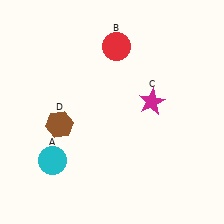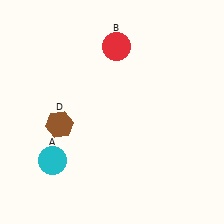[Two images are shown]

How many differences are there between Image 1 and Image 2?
There is 1 difference between the two images.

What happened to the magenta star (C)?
The magenta star (C) was removed in Image 2. It was in the top-right area of Image 1.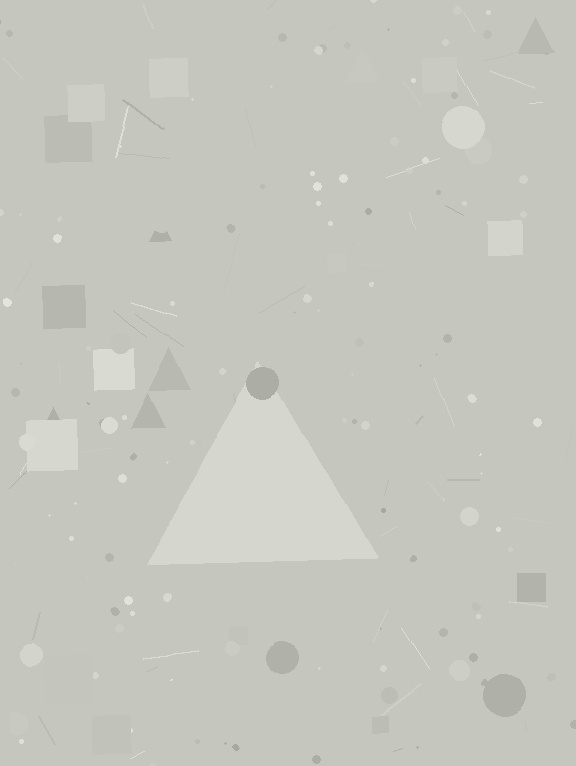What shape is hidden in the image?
A triangle is hidden in the image.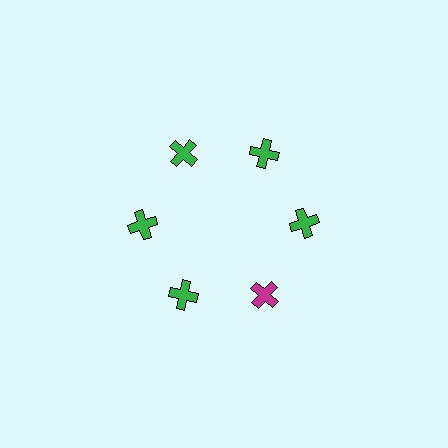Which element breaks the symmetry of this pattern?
The magenta cross at roughly the 5 o'clock position breaks the symmetry. All other shapes are green crosses.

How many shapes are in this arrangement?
There are 6 shapes arranged in a ring pattern.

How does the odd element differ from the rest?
It has a different color: magenta instead of green.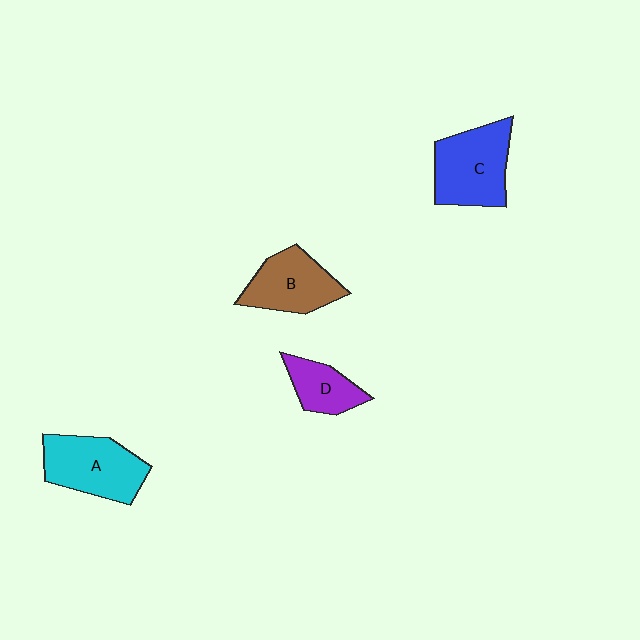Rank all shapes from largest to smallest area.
From largest to smallest: C (blue), A (cyan), B (brown), D (purple).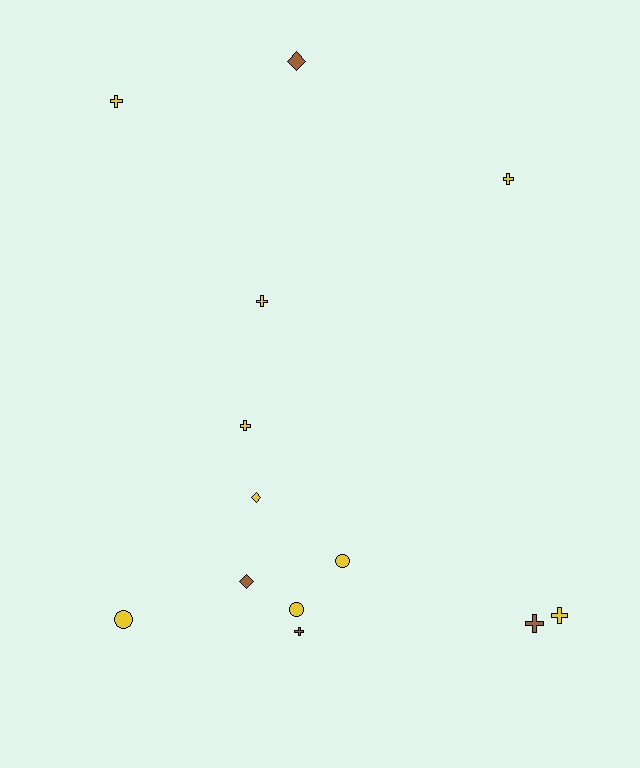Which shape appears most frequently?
Cross, with 7 objects.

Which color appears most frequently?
Yellow, with 9 objects.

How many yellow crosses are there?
There are 5 yellow crosses.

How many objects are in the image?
There are 13 objects.